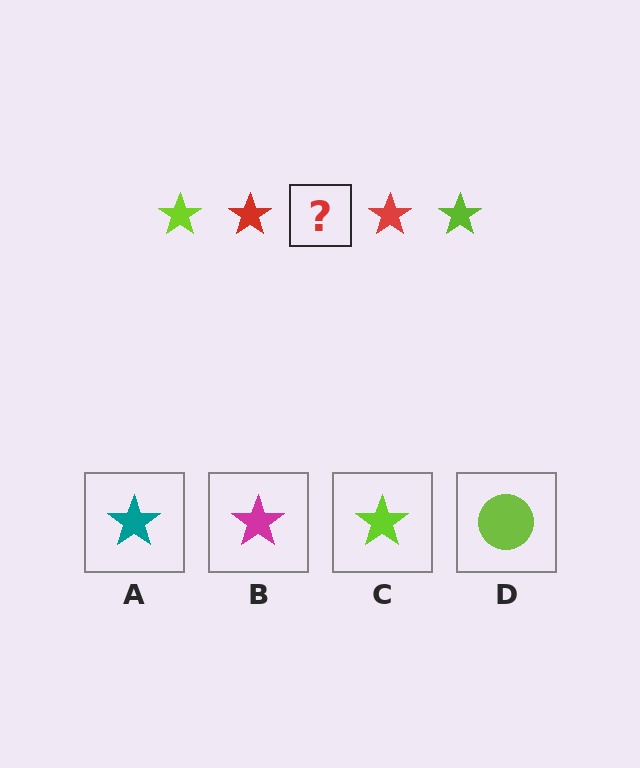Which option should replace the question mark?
Option C.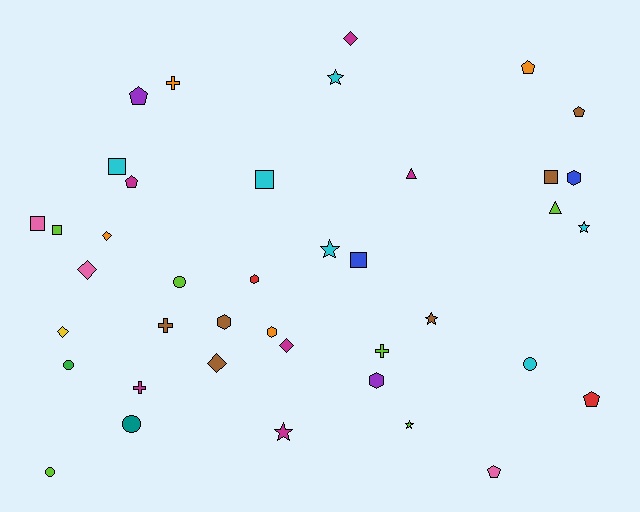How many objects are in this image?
There are 40 objects.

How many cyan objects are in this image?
There are 6 cyan objects.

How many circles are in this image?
There are 5 circles.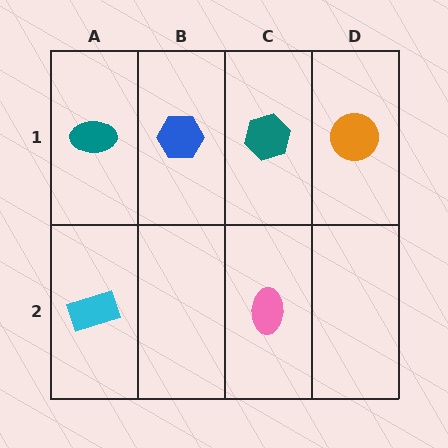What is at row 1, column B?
A blue hexagon.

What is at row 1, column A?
A teal ellipse.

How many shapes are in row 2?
2 shapes.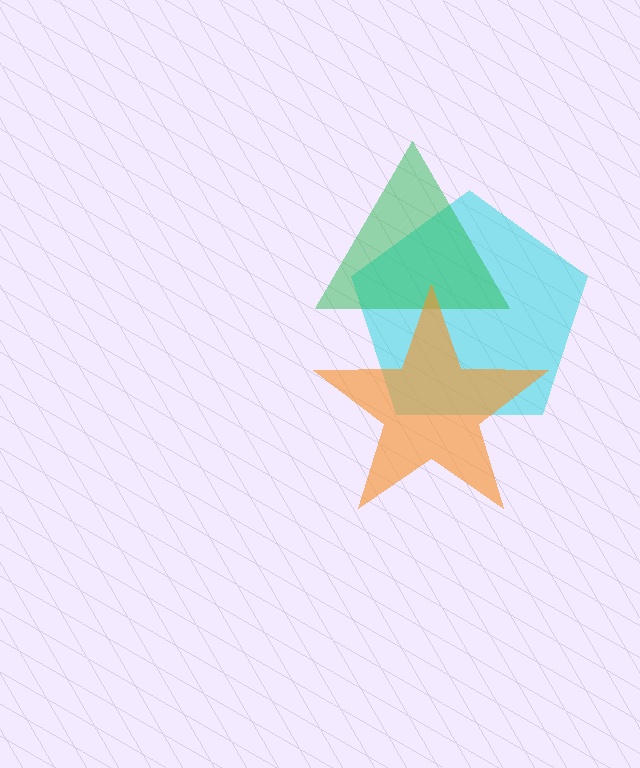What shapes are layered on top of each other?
The layered shapes are: a cyan pentagon, a green triangle, an orange star.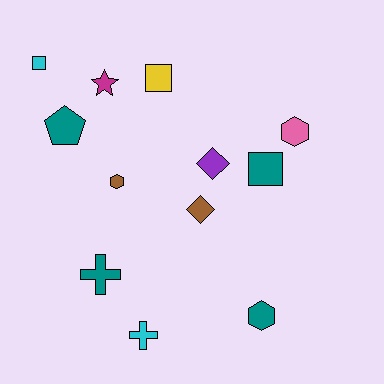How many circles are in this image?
There are no circles.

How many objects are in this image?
There are 12 objects.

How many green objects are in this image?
There are no green objects.